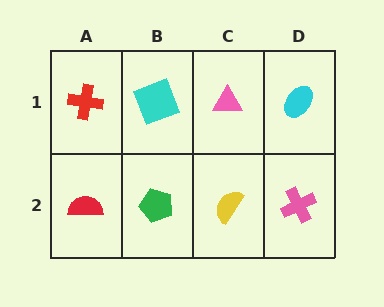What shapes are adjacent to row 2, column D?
A cyan ellipse (row 1, column D), a yellow semicircle (row 2, column C).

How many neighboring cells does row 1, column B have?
3.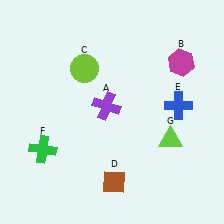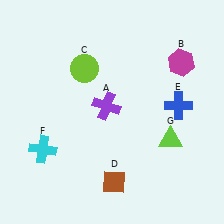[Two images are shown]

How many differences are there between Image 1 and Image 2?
There is 1 difference between the two images.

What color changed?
The cross (F) changed from green in Image 1 to cyan in Image 2.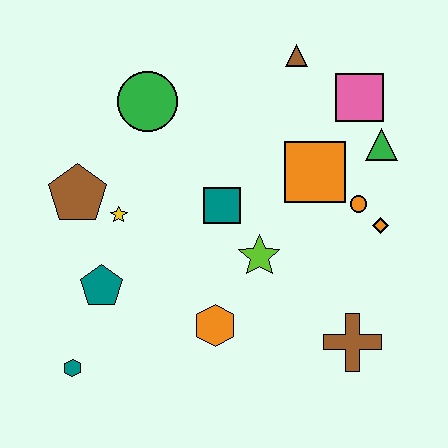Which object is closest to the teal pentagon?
The yellow star is closest to the teal pentagon.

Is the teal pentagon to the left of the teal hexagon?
No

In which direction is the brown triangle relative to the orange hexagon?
The brown triangle is above the orange hexagon.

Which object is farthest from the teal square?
The teal hexagon is farthest from the teal square.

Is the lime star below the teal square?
Yes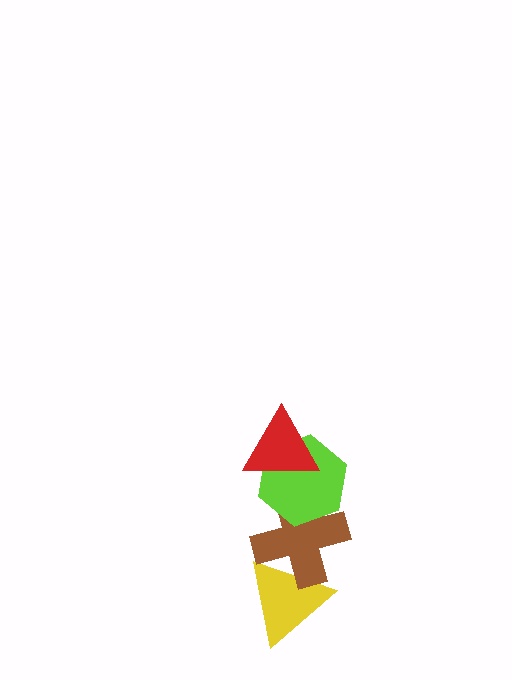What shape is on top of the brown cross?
The lime hexagon is on top of the brown cross.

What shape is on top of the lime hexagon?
The red triangle is on top of the lime hexagon.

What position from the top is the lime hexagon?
The lime hexagon is 2nd from the top.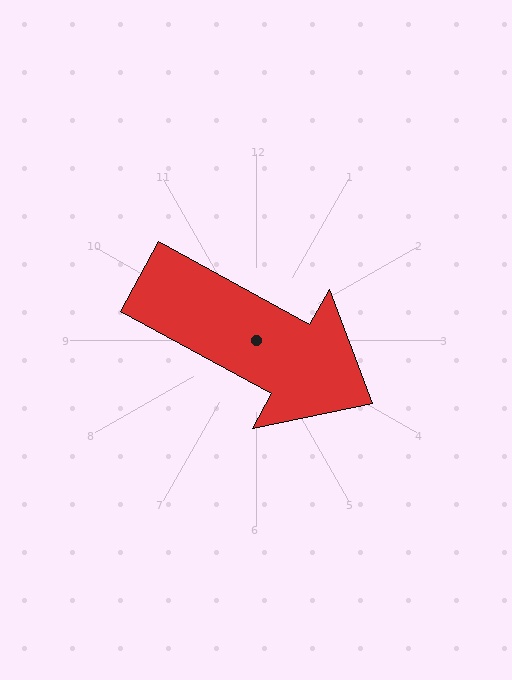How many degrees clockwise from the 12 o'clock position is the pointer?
Approximately 119 degrees.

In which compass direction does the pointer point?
Southeast.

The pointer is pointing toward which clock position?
Roughly 4 o'clock.